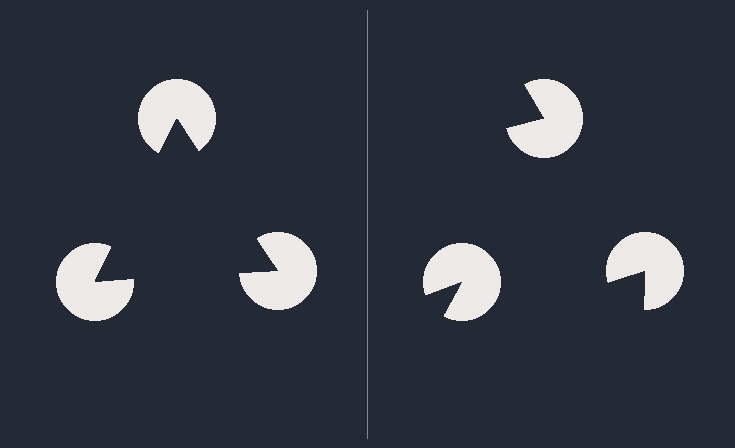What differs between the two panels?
The pac-man discs are positioned identically on both sides; only the wedge orientations differ. On the left they align to a triangle; on the right they are misaligned.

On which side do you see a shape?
An illusory triangle appears on the left side. On the right side the wedge cuts are rotated, so no coherent shape forms.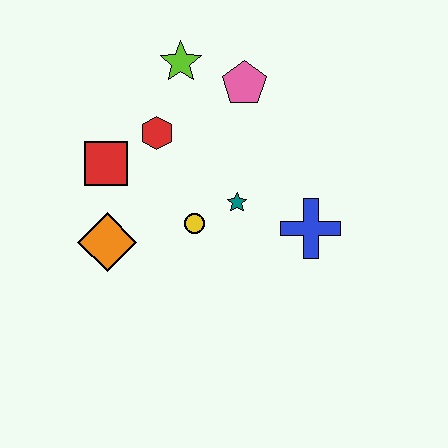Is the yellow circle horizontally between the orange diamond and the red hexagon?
No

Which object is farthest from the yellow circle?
The lime star is farthest from the yellow circle.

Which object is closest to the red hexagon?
The red square is closest to the red hexagon.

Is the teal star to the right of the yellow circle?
Yes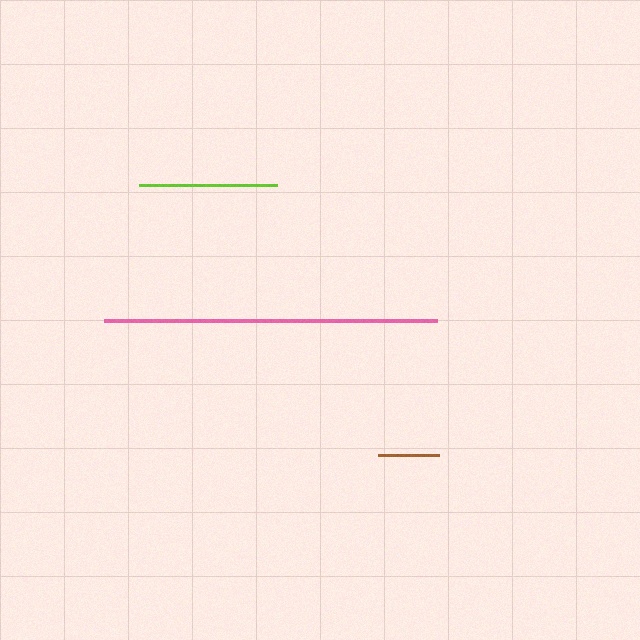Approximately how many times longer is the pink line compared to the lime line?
The pink line is approximately 2.4 times the length of the lime line.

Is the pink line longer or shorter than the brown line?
The pink line is longer than the brown line.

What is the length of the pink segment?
The pink segment is approximately 333 pixels long.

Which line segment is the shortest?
The brown line is the shortest at approximately 61 pixels.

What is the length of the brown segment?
The brown segment is approximately 61 pixels long.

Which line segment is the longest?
The pink line is the longest at approximately 333 pixels.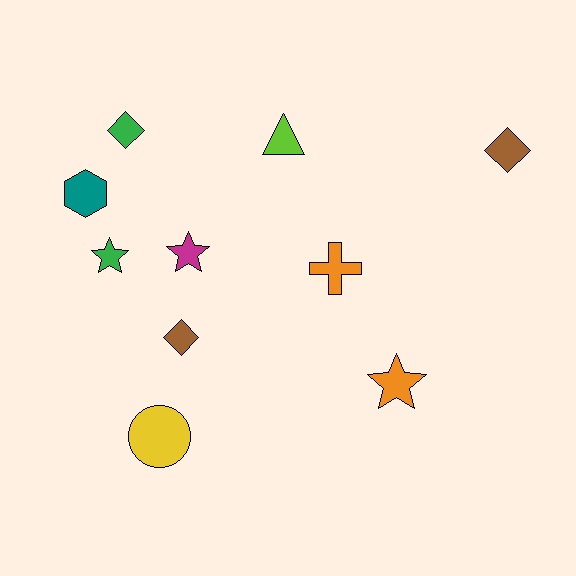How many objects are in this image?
There are 10 objects.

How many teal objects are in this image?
There is 1 teal object.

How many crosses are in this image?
There is 1 cross.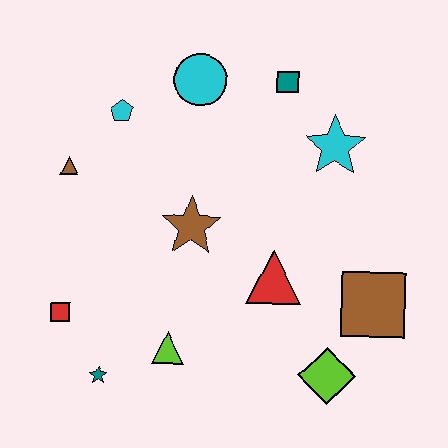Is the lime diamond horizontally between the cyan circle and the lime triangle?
No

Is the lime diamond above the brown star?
No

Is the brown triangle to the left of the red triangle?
Yes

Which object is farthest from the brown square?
The brown triangle is farthest from the brown square.